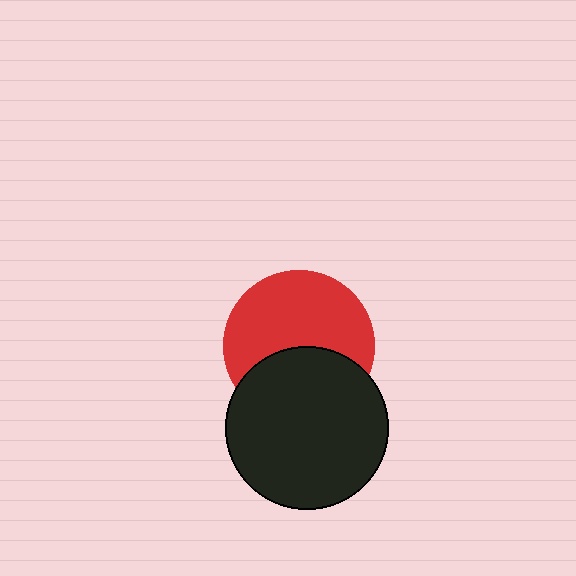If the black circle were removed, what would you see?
You would see the complete red circle.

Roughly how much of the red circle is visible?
About half of it is visible (roughly 60%).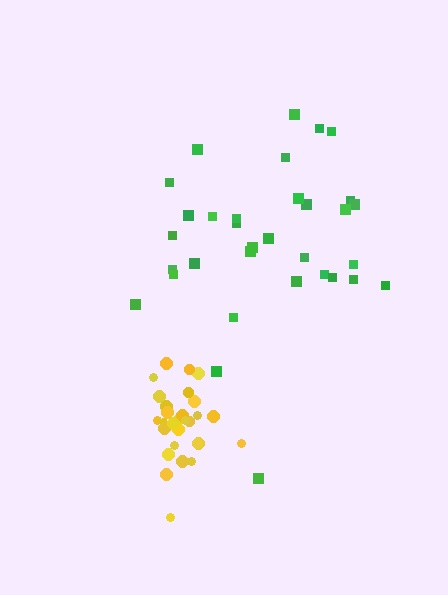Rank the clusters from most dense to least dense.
yellow, green.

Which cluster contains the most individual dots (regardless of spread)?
Green (33).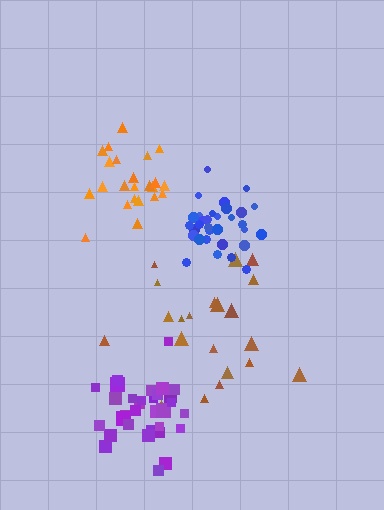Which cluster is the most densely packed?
Blue.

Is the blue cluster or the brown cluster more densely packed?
Blue.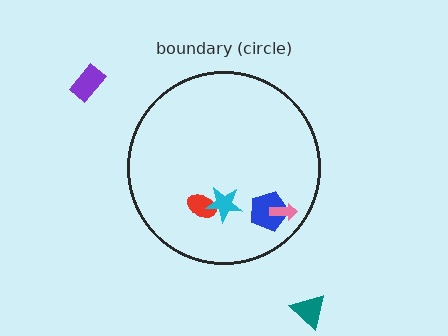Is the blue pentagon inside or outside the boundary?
Inside.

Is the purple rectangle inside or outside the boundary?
Outside.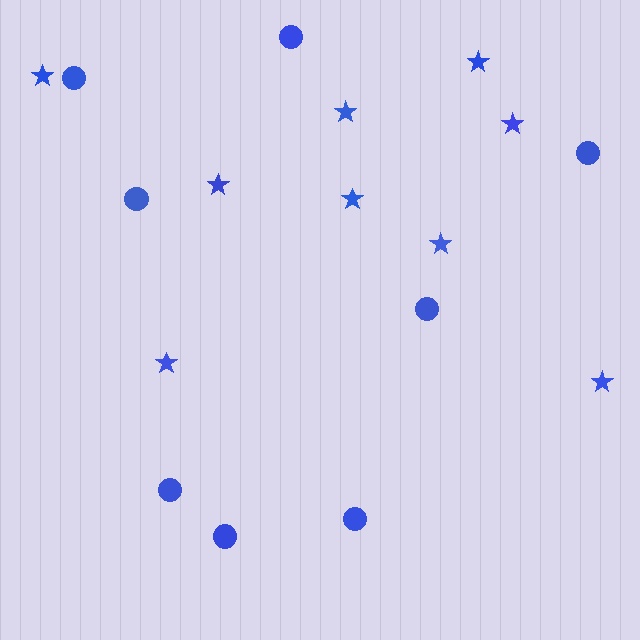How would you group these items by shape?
There are 2 groups: one group of circles (8) and one group of stars (9).